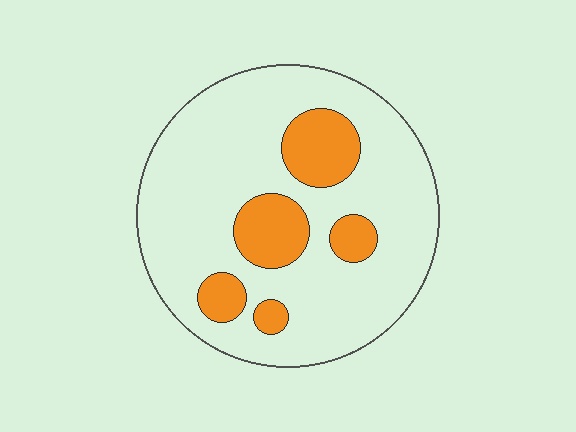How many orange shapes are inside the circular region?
5.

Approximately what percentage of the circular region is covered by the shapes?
Approximately 20%.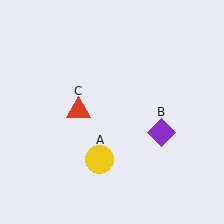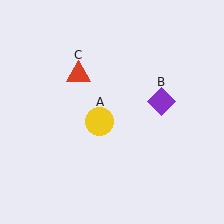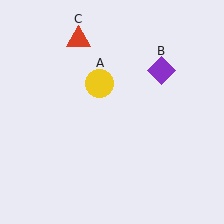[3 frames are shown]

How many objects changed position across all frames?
3 objects changed position: yellow circle (object A), purple diamond (object B), red triangle (object C).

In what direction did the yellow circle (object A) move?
The yellow circle (object A) moved up.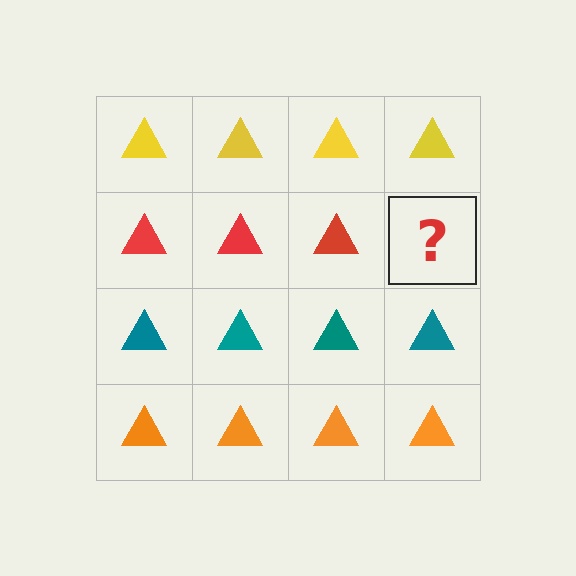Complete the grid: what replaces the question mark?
The question mark should be replaced with a red triangle.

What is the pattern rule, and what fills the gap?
The rule is that each row has a consistent color. The gap should be filled with a red triangle.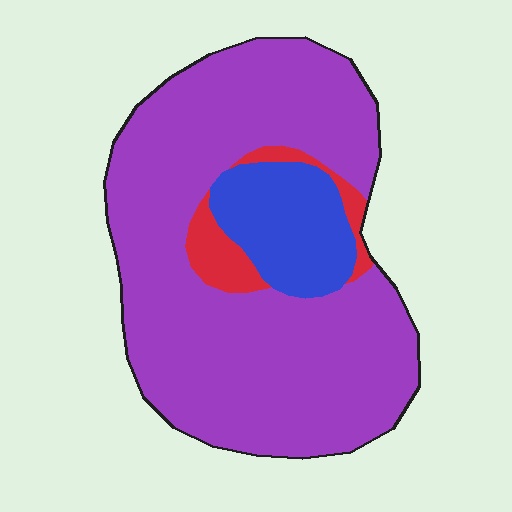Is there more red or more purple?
Purple.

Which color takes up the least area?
Red, at roughly 5%.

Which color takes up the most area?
Purple, at roughly 80%.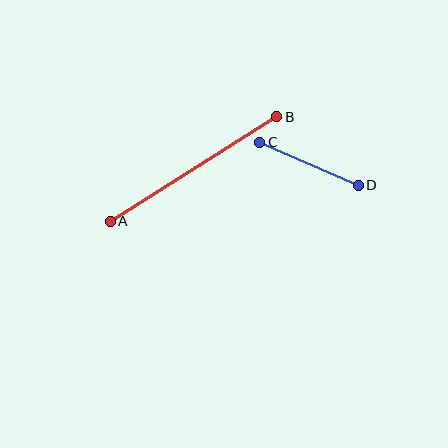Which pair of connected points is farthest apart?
Points A and B are farthest apart.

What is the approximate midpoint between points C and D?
The midpoint is at approximately (309, 164) pixels.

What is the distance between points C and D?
The distance is approximately 107 pixels.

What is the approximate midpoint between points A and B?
The midpoint is at approximately (194, 169) pixels.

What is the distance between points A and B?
The distance is approximately 196 pixels.